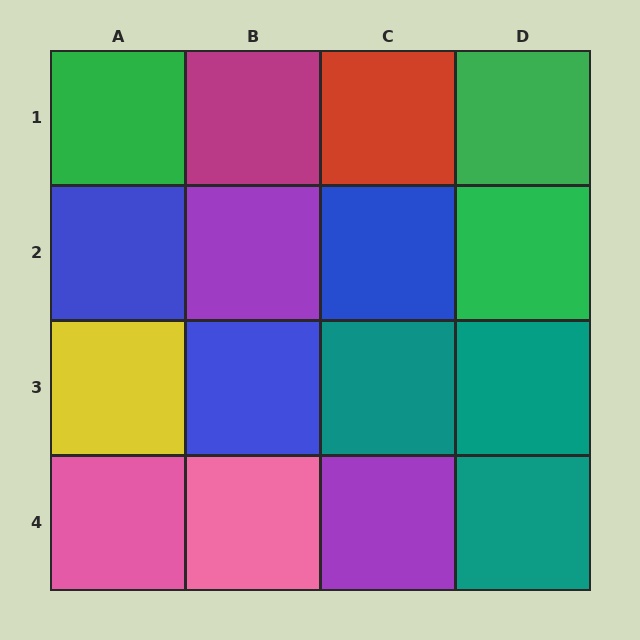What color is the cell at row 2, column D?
Green.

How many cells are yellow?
1 cell is yellow.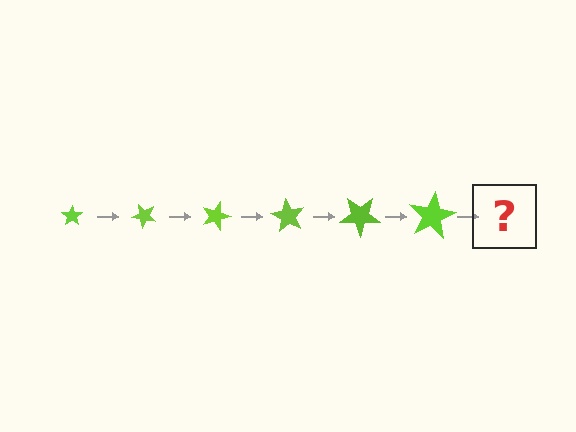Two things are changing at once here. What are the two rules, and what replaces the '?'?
The two rules are that the star grows larger each step and it rotates 45 degrees each step. The '?' should be a star, larger than the previous one and rotated 270 degrees from the start.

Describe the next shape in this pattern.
It should be a star, larger than the previous one and rotated 270 degrees from the start.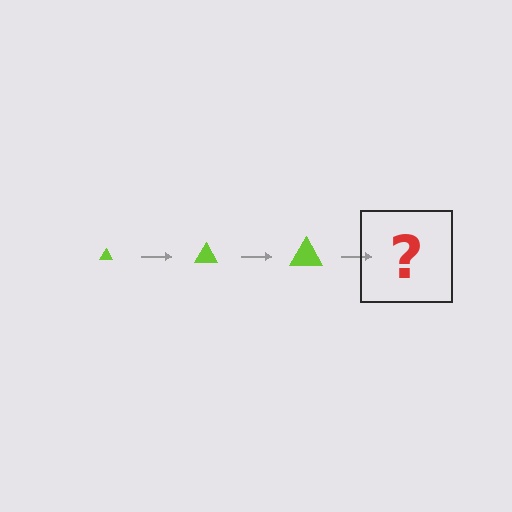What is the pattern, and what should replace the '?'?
The pattern is that the triangle gets progressively larger each step. The '?' should be a lime triangle, larger than the previous one.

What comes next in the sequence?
The next element should be a lime triangle, larger than the previous one.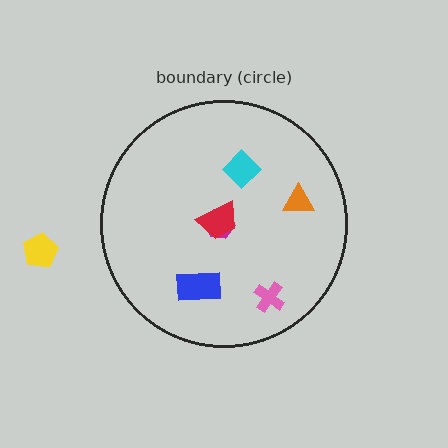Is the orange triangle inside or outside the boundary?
Inside.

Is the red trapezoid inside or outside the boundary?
Inside.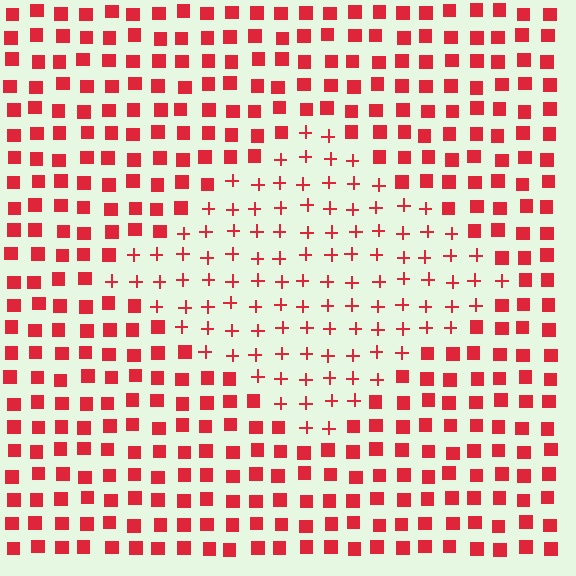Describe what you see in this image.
The image is filled with small red elements arranged in a uniform grid. A diamond-shaped region contains plus signs, while the surrounding area contains squares. The boundary is defined purely by the change in element shape.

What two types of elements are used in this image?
The image uses plus signs inside the diamond region and squares outside it.